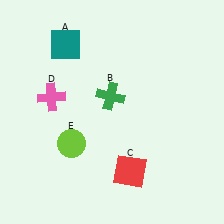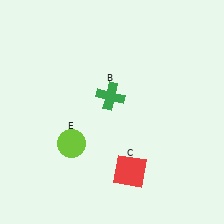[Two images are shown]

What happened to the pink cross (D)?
The pink cross (D) was removed in Image 2. It was in the top-left area of Image 1.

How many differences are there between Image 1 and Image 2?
There are 2 differences between the two images.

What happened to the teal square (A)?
The teal square (A) was removed in Image 2. It was in the top-left area of Image 1.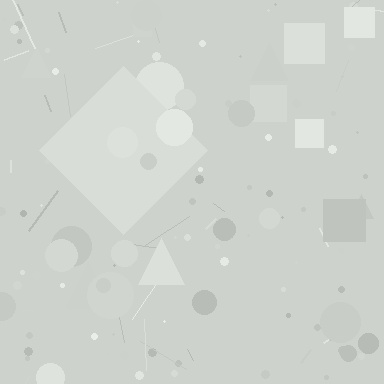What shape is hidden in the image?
A diamond is hidden in the image.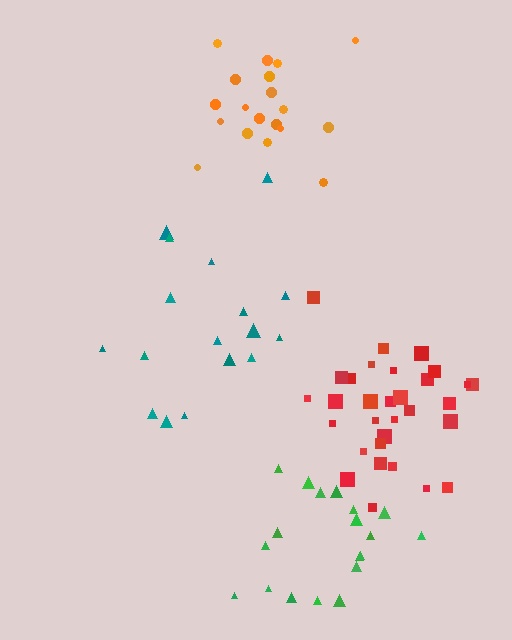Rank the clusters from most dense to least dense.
red, green, orange, teal.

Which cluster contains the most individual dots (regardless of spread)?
Red (33).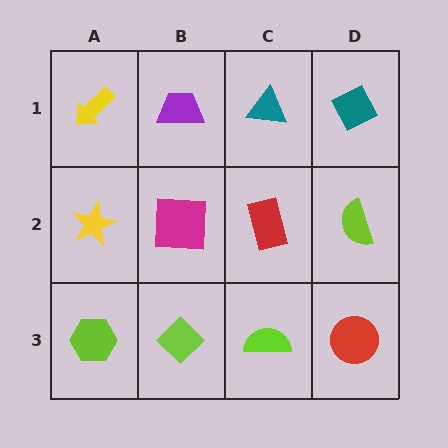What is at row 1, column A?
A yellow arrow.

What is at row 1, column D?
A teal diamond.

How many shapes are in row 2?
4 shapes.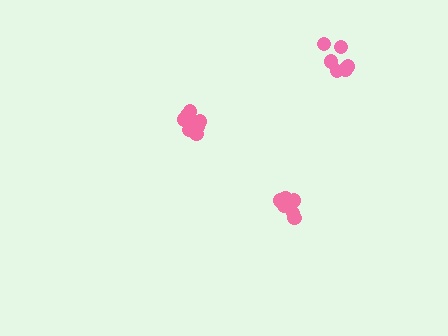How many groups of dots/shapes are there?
There are 3 groups.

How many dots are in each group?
Group 1: 11 dots, Group 2: 7 dots, Group 3: 6 dots (24 total).